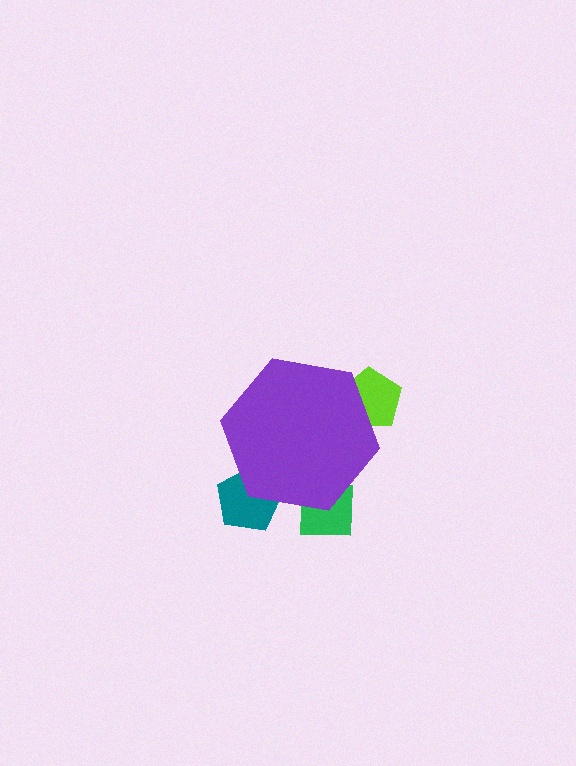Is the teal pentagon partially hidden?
Yes, the teal pentagon is partially hidden behind the purple hexagon.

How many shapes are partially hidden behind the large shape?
3 shapes are partially hidden.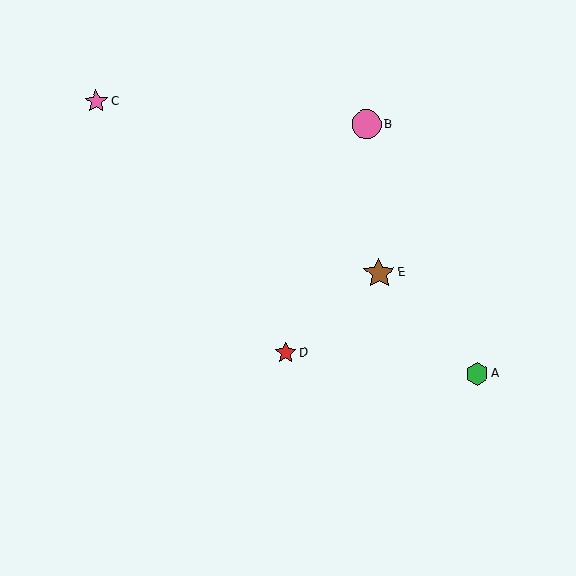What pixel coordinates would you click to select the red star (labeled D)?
Click at (286, 353) to select the red star D.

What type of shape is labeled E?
Shape E is a brown star.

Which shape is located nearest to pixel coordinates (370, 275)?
The brown star (labeled E) at (379, 273) is nearest to that location.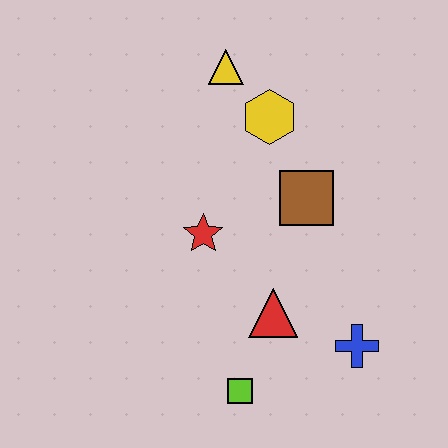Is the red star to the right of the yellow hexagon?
No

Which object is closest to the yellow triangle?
The yellow hexagon is closest to the yellow triangle.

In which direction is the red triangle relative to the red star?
The red triangle is below the red star.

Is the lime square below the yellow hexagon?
Yes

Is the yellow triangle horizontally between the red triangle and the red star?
Yes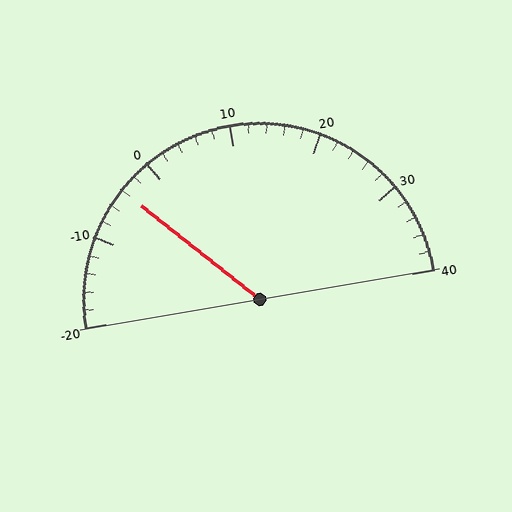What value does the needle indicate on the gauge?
The needle indicates approximately -4.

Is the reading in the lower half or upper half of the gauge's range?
The reading is in the lower half of the range (-20 to 40).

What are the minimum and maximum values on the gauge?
The gauge ranges from -20 to 40.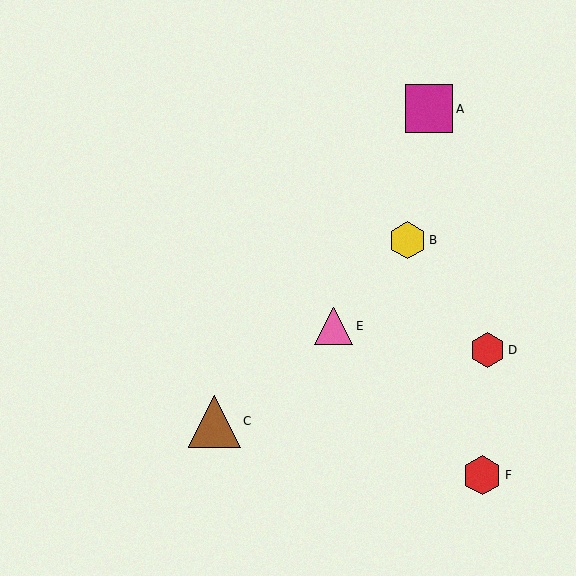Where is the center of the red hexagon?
The center of the red hexagon is at (487, 350).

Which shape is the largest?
The brown triangle (labeled C) is the largest.